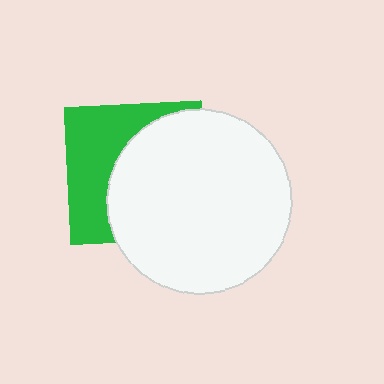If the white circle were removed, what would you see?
You would see the complete green square.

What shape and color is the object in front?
The object in front is a white circle.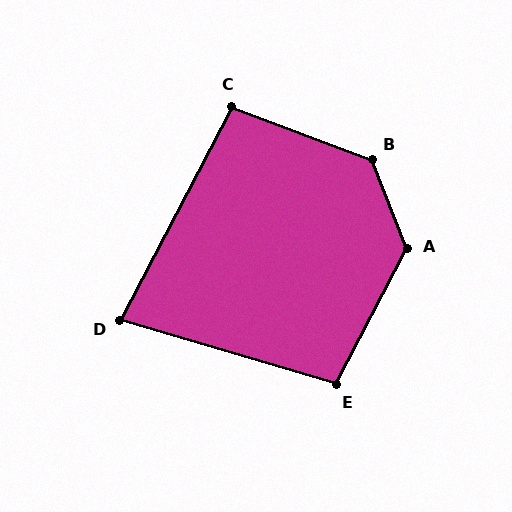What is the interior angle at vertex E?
Approximately 101 degrees (obtuse).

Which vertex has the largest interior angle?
B, at approximately 132 degrees.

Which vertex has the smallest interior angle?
D, at approximately 79 degrees.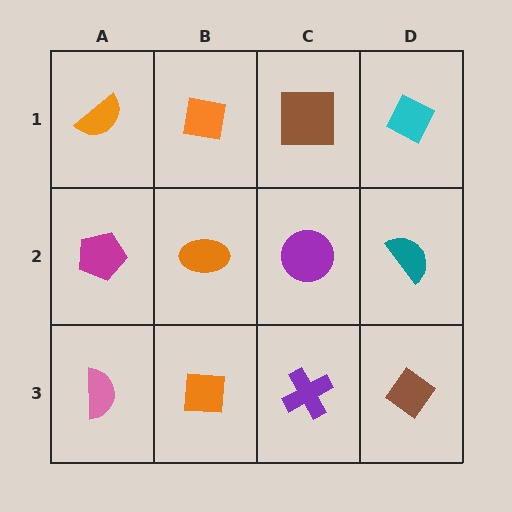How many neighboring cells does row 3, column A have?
2.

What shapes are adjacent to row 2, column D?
A cyan diamond (row 1, column D), a brown diamond (row 3, column D), a purple circle (row 2, column C).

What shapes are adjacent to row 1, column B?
An orange ellipse (row 2, column B), an orange semicircle (row 1, column A), a brown square (row 1, column C).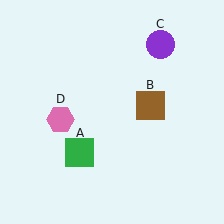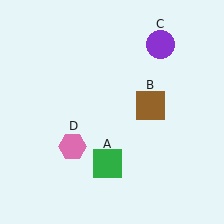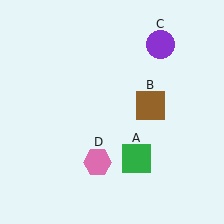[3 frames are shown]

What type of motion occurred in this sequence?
The green square (object A), pink hexagon (object D) rotated counterclockwise around the center of the scene.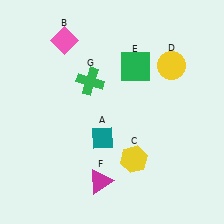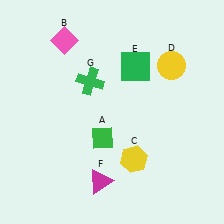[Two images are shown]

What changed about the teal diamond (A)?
In Image 1, A is teal. In Image 2, it changed to green.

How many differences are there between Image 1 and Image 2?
There is 1 difference between the two images.